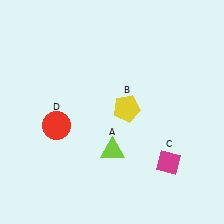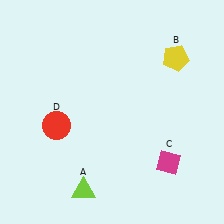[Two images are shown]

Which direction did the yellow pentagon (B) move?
The yellow pentagon (B) moved up.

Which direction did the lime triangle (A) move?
The lime triangle (A) moved down.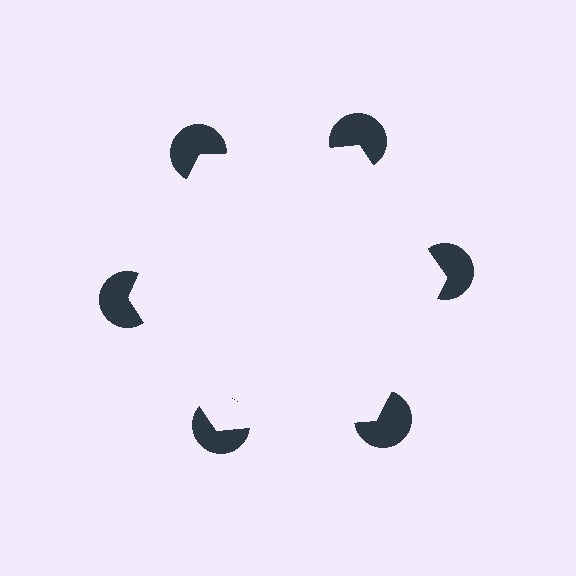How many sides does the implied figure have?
6 sides.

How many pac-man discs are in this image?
There are 6 — one at each vertex of the illusory hexagon.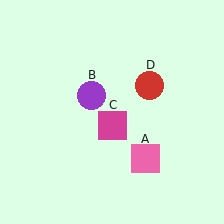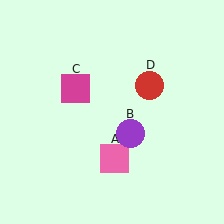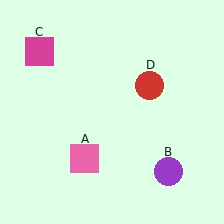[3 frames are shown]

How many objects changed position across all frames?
3 objects changed position: pink square (object A), purple circle (object B), magenta square (object C).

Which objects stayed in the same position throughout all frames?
Red circle (object D) remained stationary.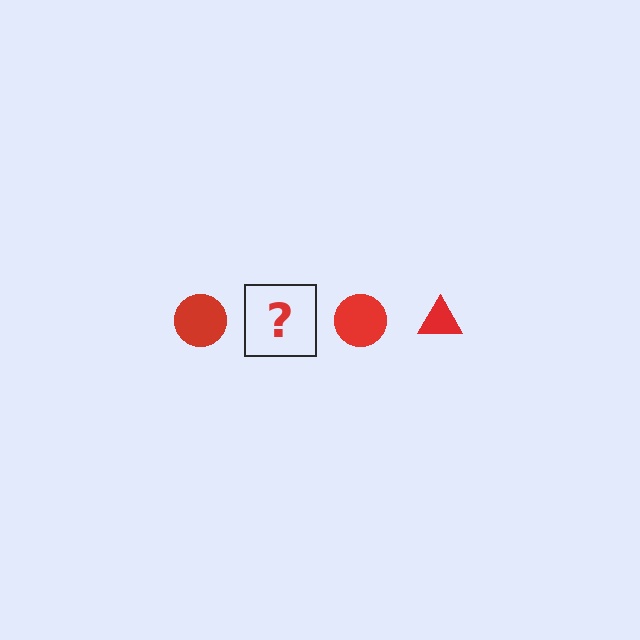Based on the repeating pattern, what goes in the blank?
The blank should be a red triangle.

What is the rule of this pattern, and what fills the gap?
The rule is that the pattern cycles through circle, triangle shapes in red. The gap should be filled with a red triangle.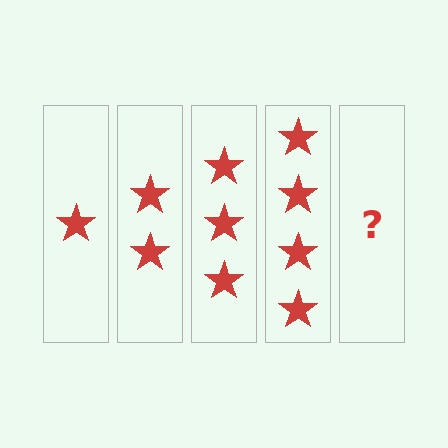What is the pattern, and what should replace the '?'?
The pattern is that each step adds one more star. The '?' should be 5 stars.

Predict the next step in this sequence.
The next step is 5 stars.